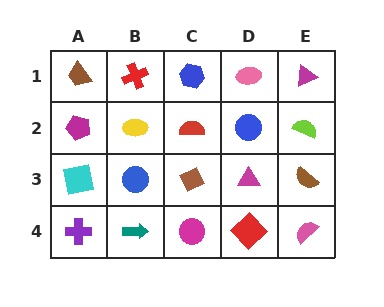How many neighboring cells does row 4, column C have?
3.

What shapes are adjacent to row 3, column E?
A lime semicircle (row 2, column E), a pink semicircle (row 4, column E), a magenta triangle (row 3, column D).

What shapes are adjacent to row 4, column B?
A blue circle (row 3, column B), a purple cross (row 4, column A), a magenta circle (row 4, column C).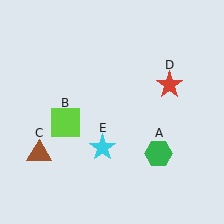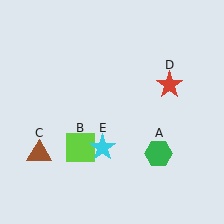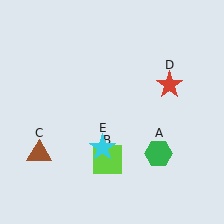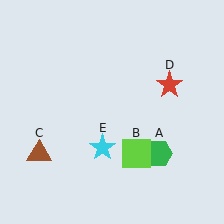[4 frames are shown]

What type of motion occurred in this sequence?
The lime square (object B) rotated counterclockwise around the center of the scene.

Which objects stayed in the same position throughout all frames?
Green hexagon (object A) and brown triangle (object C) and red star (object D) and cyan star (object E) remained stationary.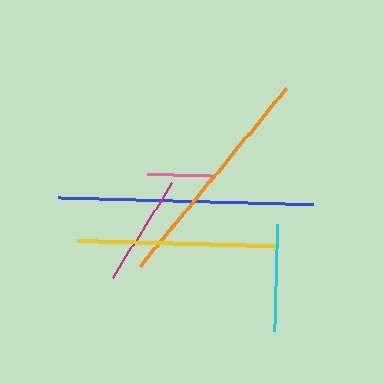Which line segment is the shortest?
The pink line is the shortest at approximately 65 pixels.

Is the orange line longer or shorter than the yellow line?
The orange line is longer than the yellow line.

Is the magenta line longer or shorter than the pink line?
The magenta line is longer than the pink line.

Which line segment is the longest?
The blue line is the longest at approximately 256 pixels.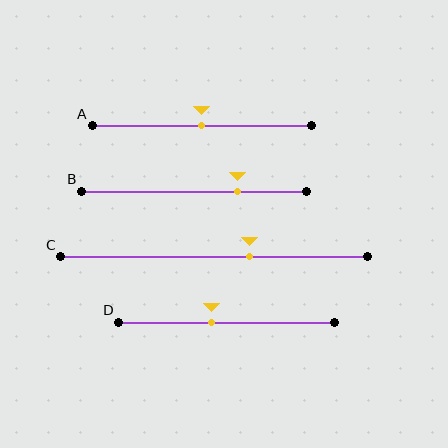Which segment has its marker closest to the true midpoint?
Segment A has its marker closest to the true midpoint.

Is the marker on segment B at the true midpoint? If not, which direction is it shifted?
No, the marker on segment B is shifted to the right by about 19% of the segment length.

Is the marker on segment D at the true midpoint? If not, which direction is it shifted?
No, the marker on segment D is shifted to the left by about 7% of the segment length.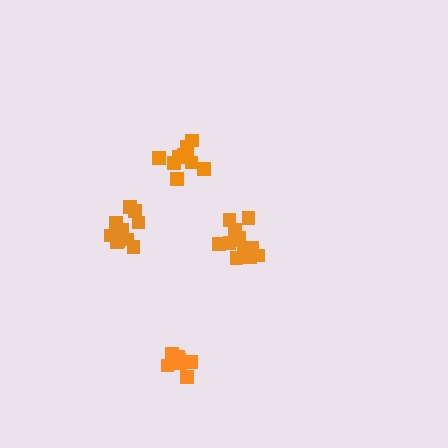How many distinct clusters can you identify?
There are 4 distinct clusters.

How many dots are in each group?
Group 1: 12 dots, Group 2: 10 dots, Group 3: 8 dots, Group 4: 11 dots (41 total).